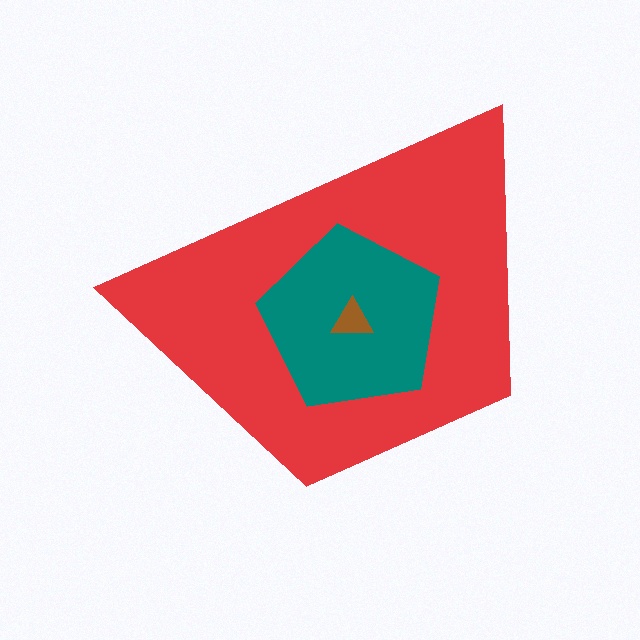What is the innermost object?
The brown triangle.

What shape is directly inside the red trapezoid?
The teal pentagon.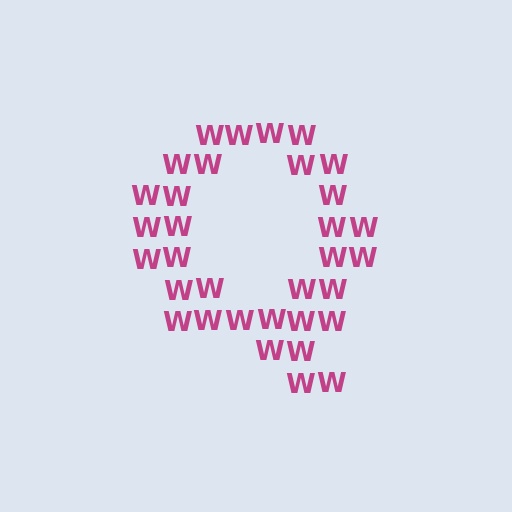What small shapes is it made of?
It is made of small letter W's.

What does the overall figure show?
The overall figure shows the letter Q.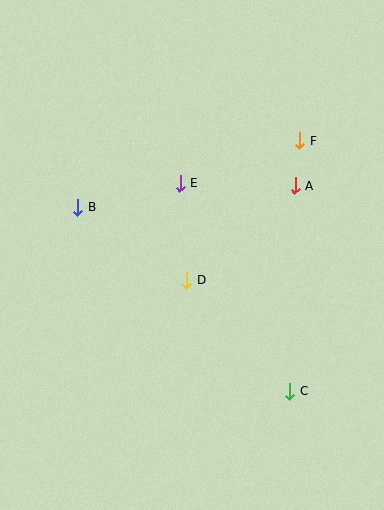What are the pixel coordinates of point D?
Point D is at (187, 280).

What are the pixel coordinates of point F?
Point F is at (300, 140).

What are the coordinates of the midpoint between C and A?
The midpoint between C and A is at (292, 288).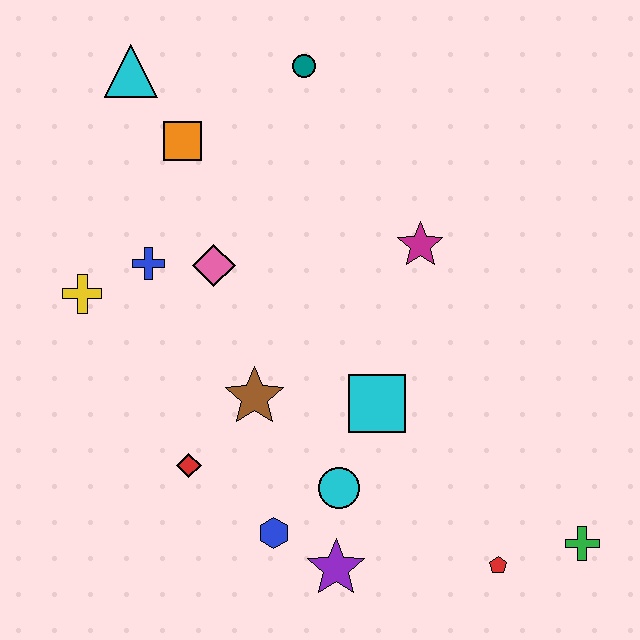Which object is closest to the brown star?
The red diamond is closest to the brown star.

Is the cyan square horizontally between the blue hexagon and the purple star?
No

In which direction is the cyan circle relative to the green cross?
The cyan circle is to the left of the green cross.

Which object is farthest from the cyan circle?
The cyan triangle is farthest from the cyan circle.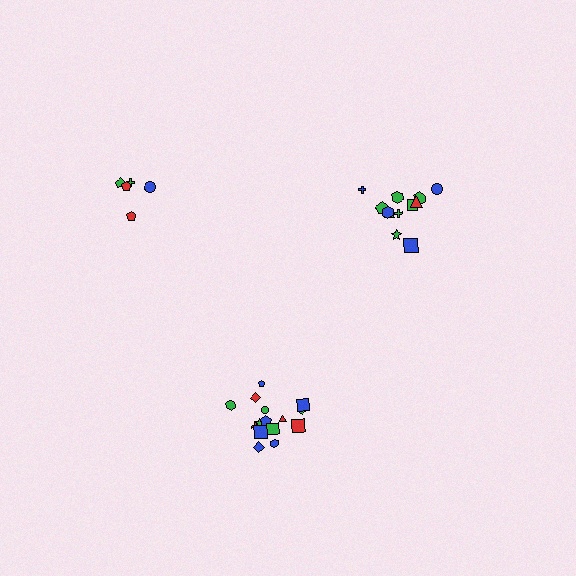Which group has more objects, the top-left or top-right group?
The top-right group.